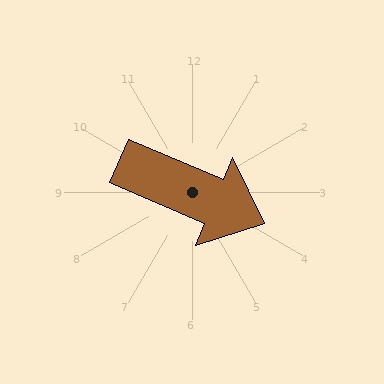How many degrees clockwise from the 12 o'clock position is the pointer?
Approximately 113 degrees.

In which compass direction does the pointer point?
Southeast.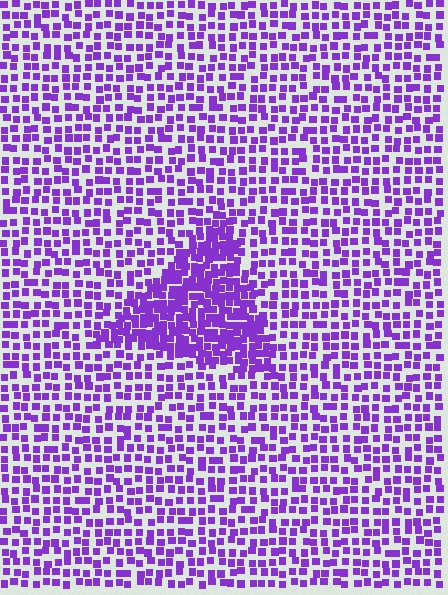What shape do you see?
I see a triangle.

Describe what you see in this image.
The image contains small purple elements arranged at two different densities. A triangle-shaped region is visible where the elements are more densely packed than the surrounding area.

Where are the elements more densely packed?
The elements are more densely packed inside the triangle boundary.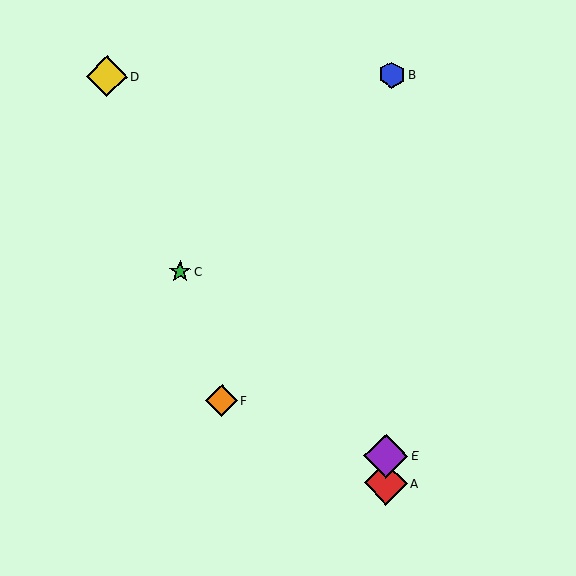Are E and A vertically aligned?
Yes, both are at x≈386.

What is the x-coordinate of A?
Object A is at x≈386.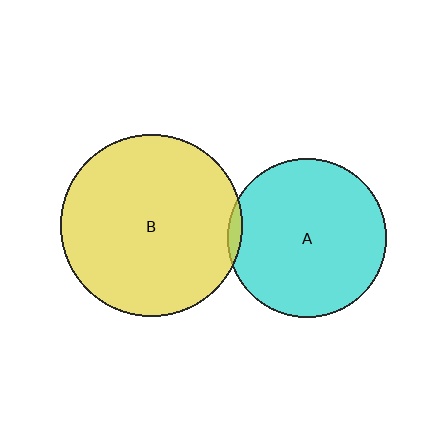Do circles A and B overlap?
Yes.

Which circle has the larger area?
Circle B (yellow).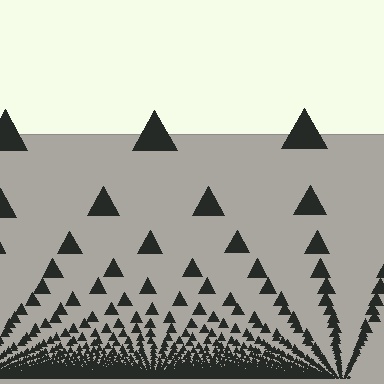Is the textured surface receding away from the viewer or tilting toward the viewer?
The surface appears to tilt toward the viewer. Texture elements get larger and sparser toward the top.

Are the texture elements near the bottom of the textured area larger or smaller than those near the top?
Smaller. The gradient is inverted — elements near the bottom are smaller and denser.